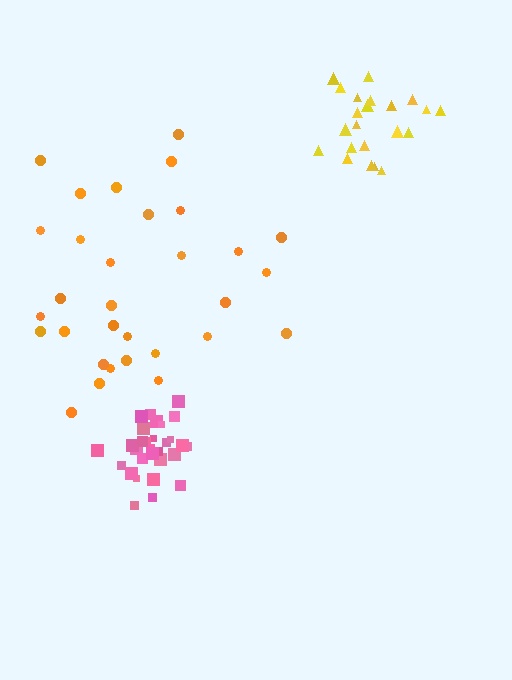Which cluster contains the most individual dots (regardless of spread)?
Pink (32).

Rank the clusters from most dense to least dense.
pink, yellow, orange.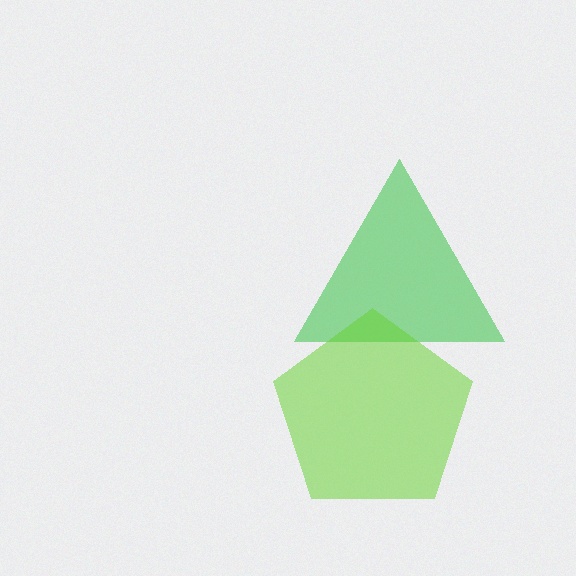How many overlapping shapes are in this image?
There are 2 overlapping shapes in the image.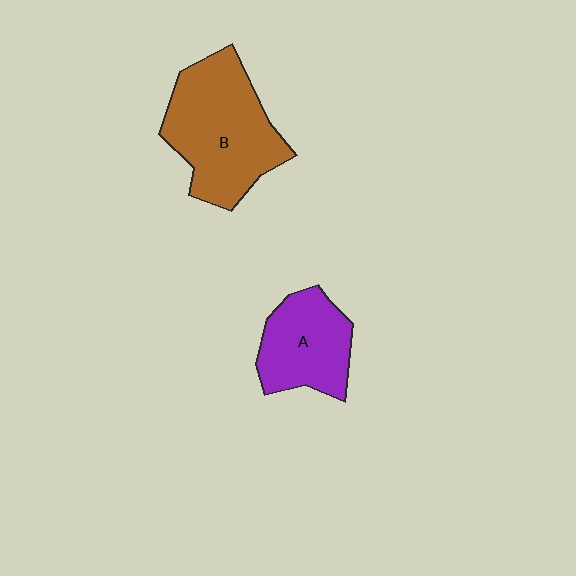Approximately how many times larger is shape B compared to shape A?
Approximately 1.6 times.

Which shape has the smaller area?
Shape A (purple).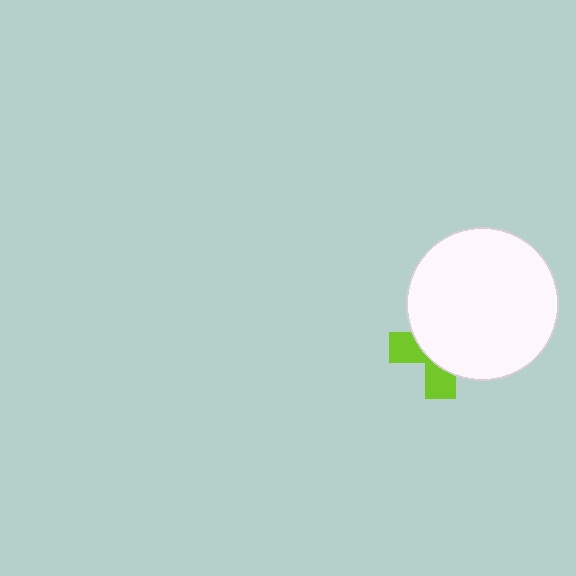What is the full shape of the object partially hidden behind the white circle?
The partially hidden object is a lime cross.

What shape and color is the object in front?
The object in front is a white circle.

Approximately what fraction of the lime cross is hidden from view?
Roughly 65% of the lime cross is hidden behind the white circle.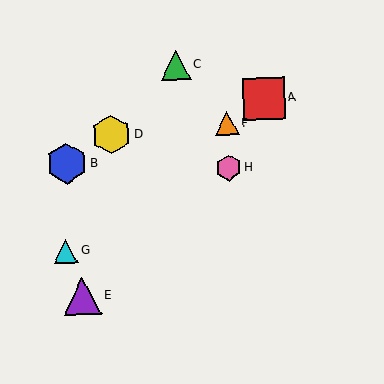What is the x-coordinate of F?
Object F is at x≈227.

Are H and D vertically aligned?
No, H is at x≈229 and D is at x≈111.